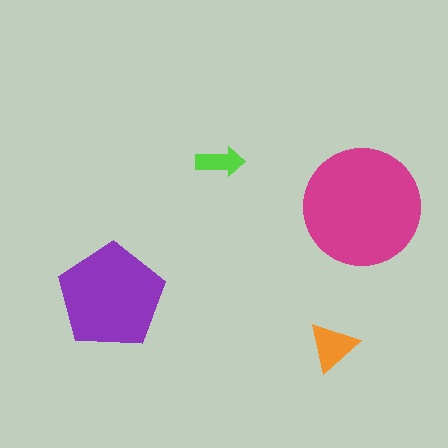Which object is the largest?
The magenta circle.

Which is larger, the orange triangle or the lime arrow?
The orange triangle.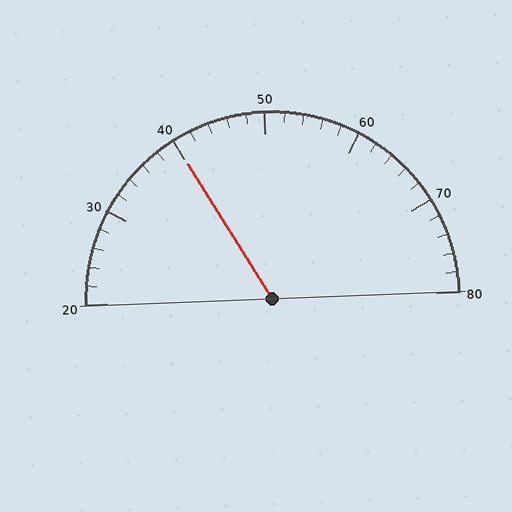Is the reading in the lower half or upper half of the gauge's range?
The reading is in the lower half of the range (20 to 80).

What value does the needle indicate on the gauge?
The needle indicates approximately 40.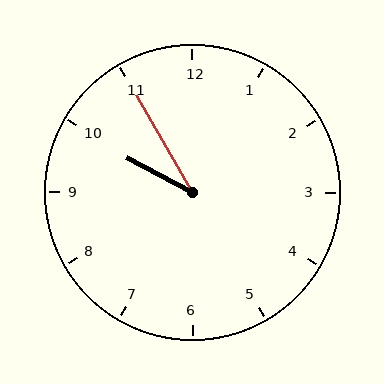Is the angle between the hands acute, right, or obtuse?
It is acute.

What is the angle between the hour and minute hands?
Approximately 32 degrees.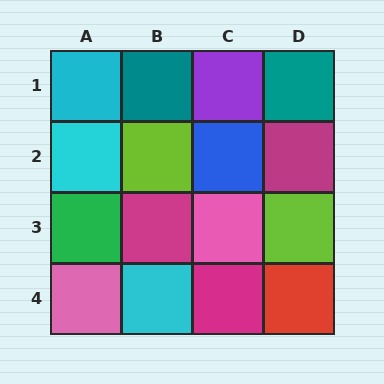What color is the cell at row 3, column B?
Magenta.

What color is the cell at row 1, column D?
Teal.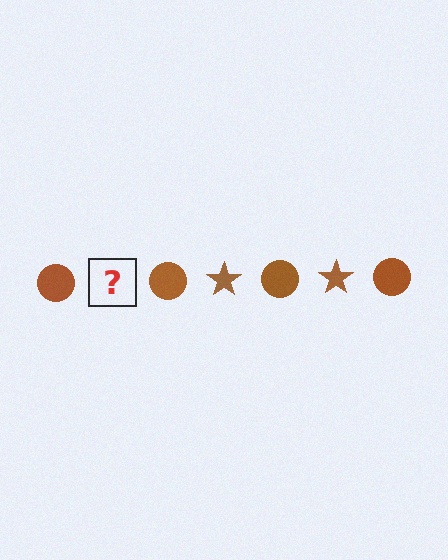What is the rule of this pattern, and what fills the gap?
The rule is that the pattern cycles through circle, star shapes in brown. The gap should be filled with a brown star.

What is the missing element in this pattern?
The missing element is a brown star.